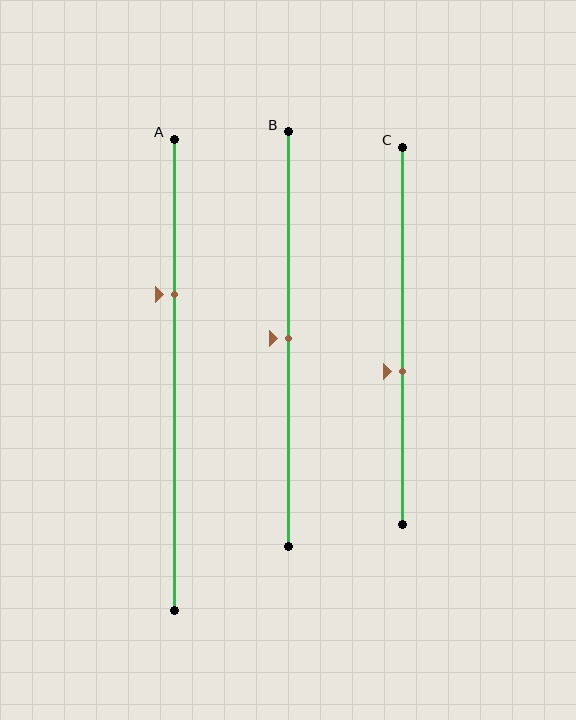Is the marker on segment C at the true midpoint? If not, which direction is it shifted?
No, the marker on segment C is shifted downward by about 10% of the segment length.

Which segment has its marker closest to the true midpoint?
Segment B has its marker closest to the true midpoint.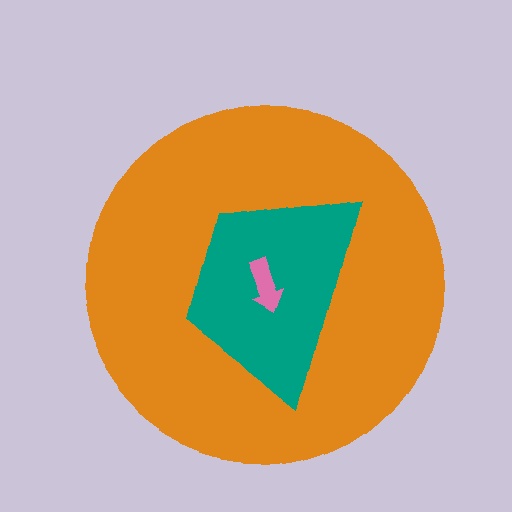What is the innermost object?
The pink arrow.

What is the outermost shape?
The orange circle.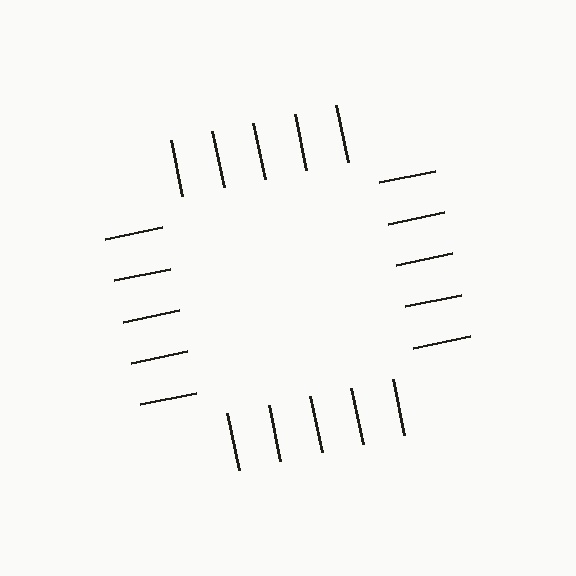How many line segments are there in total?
20 — 5 along each of the 4 edges.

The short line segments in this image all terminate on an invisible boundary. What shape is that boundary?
An illusory square — the line segments terminate on its edges but no continuous stroke is drawn.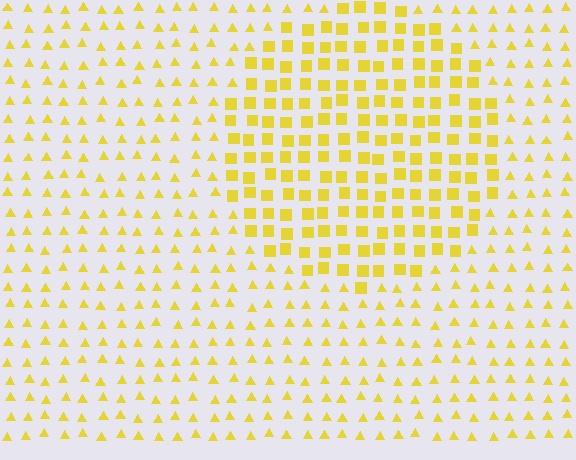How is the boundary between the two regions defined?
The boundary is defined by a change in element shape: squares inside vs. triangles outside. All elements share the same color and spacing.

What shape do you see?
I see a circle.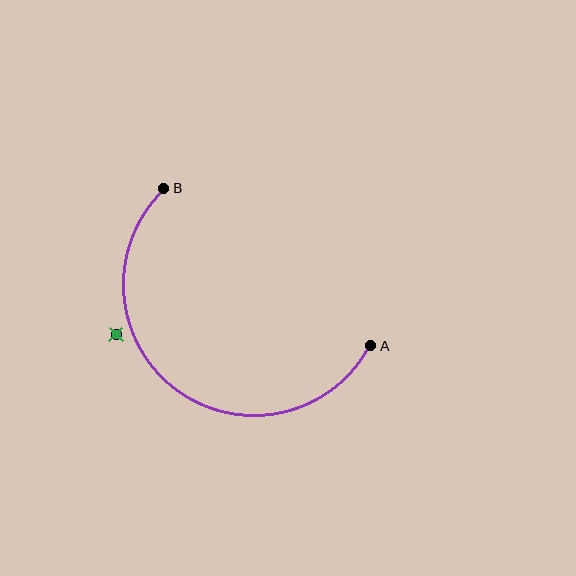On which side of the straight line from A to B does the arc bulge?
The arc bulges below and to the left of the straight line connecting A and B.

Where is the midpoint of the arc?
The arc midpoint is the point on the curve farthest from the straight line joining A and B. It sits below and to the left of that line.